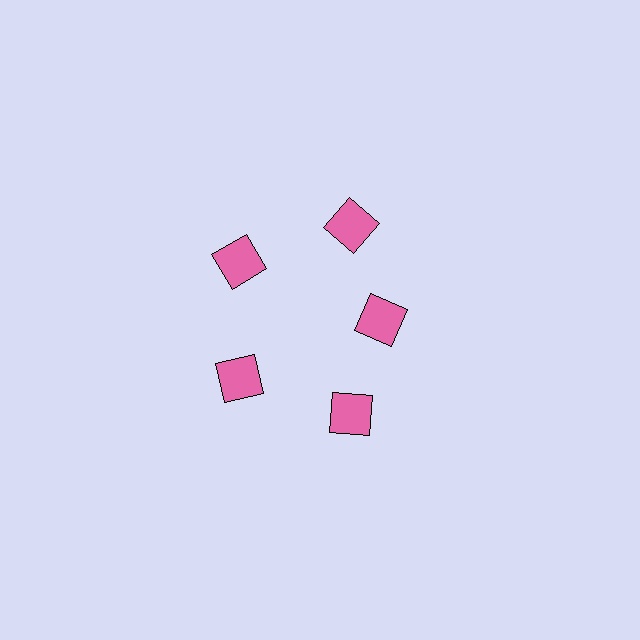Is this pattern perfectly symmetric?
No. The 5 pink squares are arranged in a ring, but one element near the 3 o'clock position is pulled inward toward the center, breaking the 5-fold rotational symmetry.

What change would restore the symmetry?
The symmetry would be restored by moving it outward, back onto the ring so that all 5 squares sit at equal angles and equal distance from the center.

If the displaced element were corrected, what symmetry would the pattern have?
It would have 5-fold rotational symmetry — the pattern would map onto itself every 72 degrees.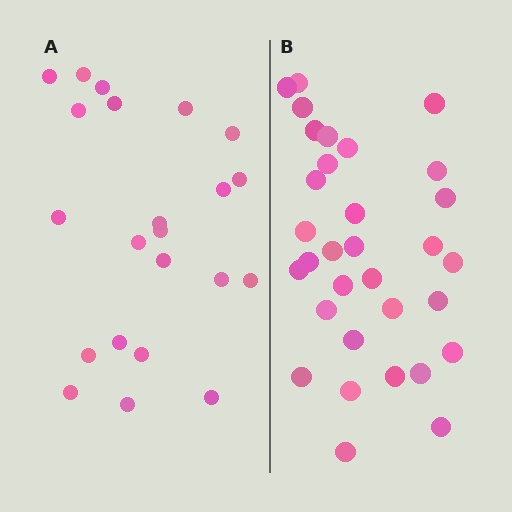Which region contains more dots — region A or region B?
Region B (the right region) has more dots.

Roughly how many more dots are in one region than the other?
Region B has roughly 10 or so more dots than region A.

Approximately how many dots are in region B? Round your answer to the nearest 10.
About 30 dots. (The exact count is 32, which rounds to 30.)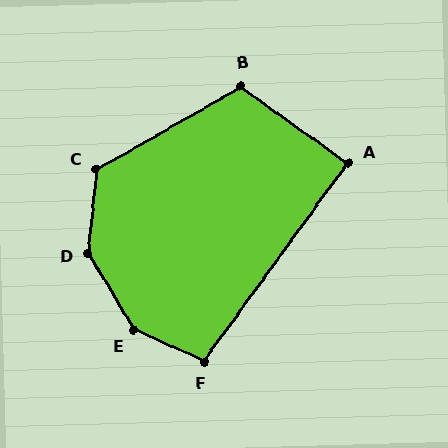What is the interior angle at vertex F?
Approximately 102 degrees (obtuse).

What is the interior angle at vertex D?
Approximately 144 degrees (obtuse).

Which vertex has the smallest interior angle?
A, at approximately 89 degrees.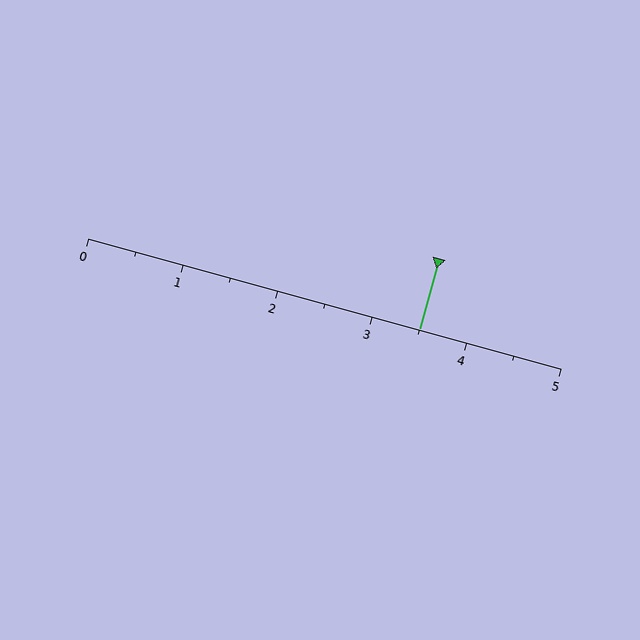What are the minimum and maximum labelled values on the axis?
The axis runs from 0 to 5.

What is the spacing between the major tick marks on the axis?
The major ticks are spaced 1 apart.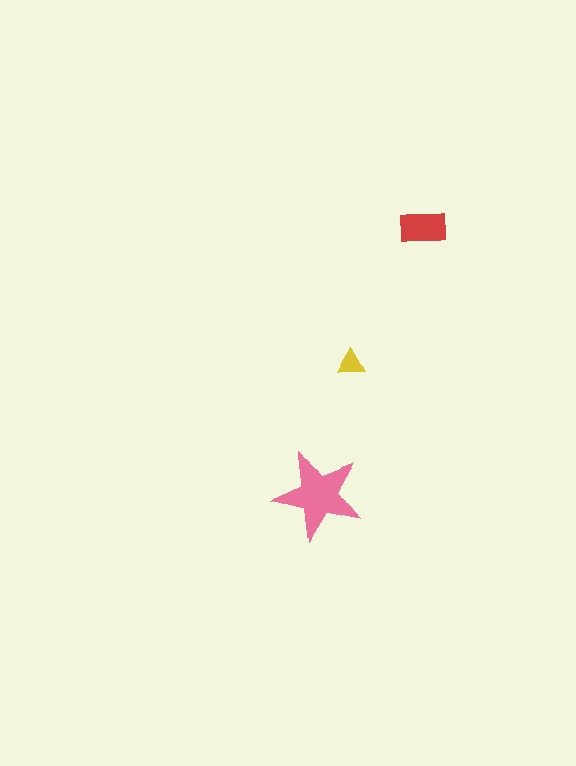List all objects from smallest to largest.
The yellow triangle, the red rectangle, the pink star.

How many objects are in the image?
There are 3 objects in the image.